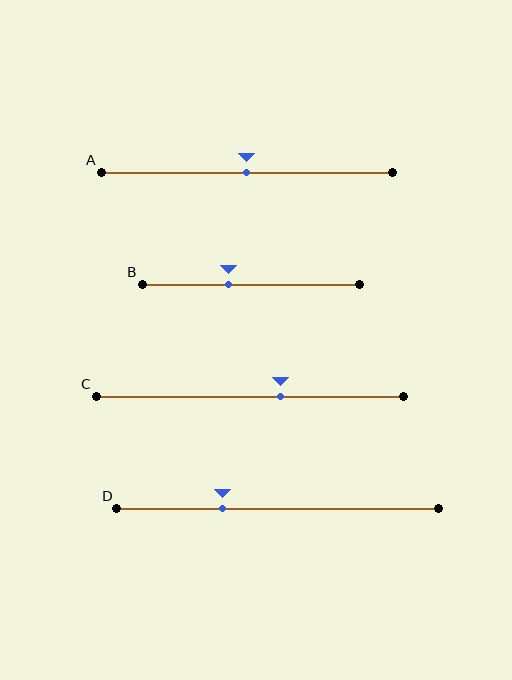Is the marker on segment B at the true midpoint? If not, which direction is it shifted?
No, the marker on segment B is shifted to the left by about 10% of the segment length.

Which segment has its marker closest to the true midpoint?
Segment A has its marker closest to the true midpoint.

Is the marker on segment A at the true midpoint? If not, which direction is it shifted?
Yes, the marker on segment A is at the true midpoint.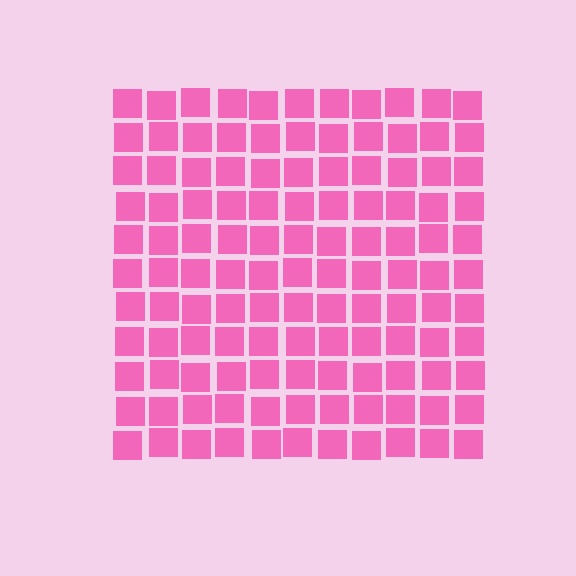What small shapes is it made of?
It is made of small squares.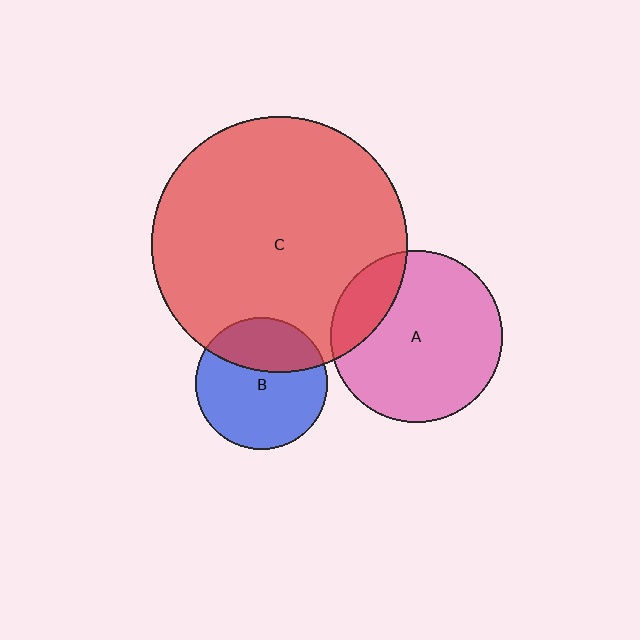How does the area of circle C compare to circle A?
Approximately 2.2 times.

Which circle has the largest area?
Circle C (red).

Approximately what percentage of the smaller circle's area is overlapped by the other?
Approximately 20%.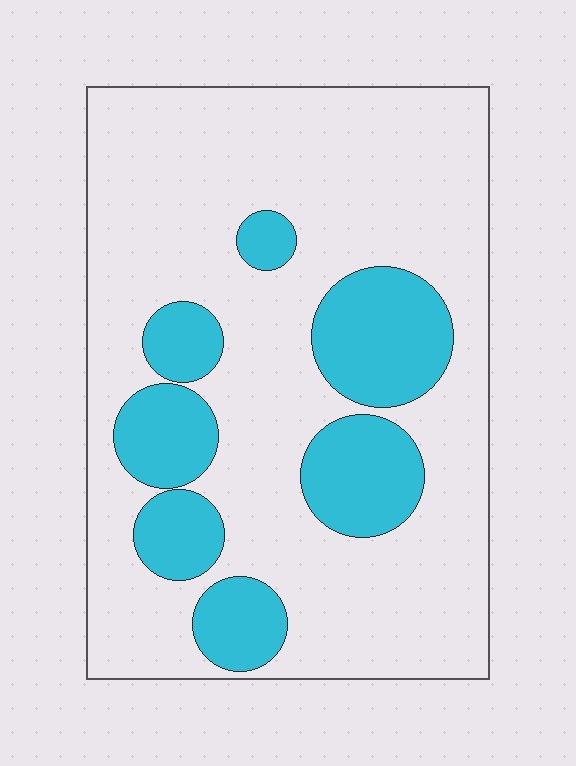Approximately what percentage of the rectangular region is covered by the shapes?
Approximately 25%.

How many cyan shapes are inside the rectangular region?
7.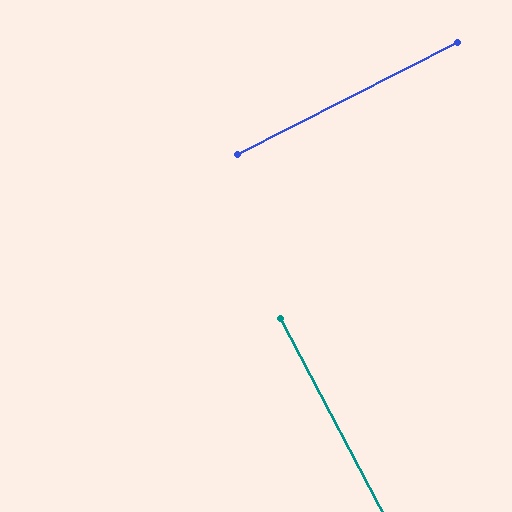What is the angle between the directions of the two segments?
Approximately 89 degrees.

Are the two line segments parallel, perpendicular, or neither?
Perpendicular — they meet at approximately 89°.